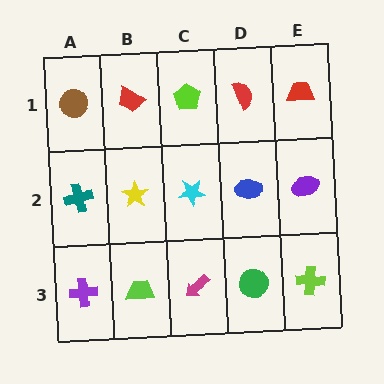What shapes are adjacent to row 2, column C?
A lime pentagon (row 1, column C), a magenta arrow (row 3, column C), a yellow star (row 2, column B), a blue ellipse (row 2, column D).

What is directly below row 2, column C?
A magenta arrow.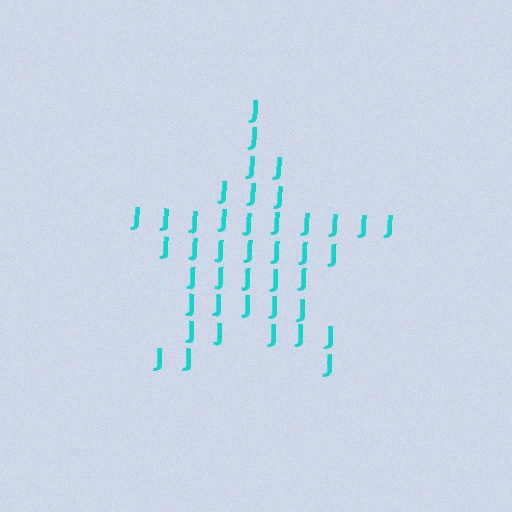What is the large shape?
The large shape is a star.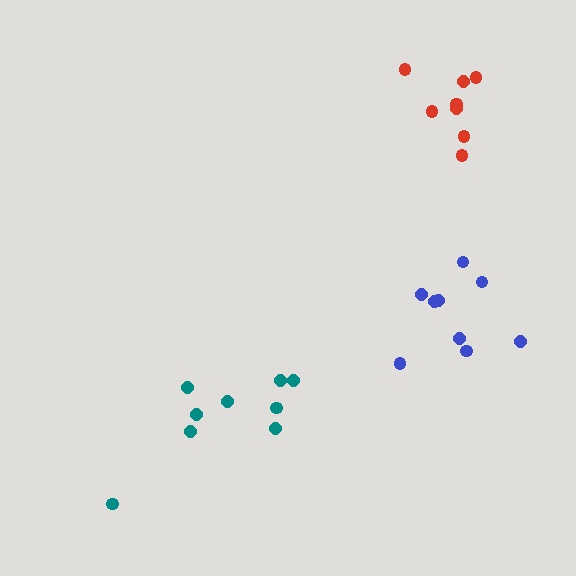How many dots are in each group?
Group 1: 9 dots, Group 2: 8 dots, Group 3: 9 dots (26 total).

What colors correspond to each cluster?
The clusters are colored: blue, red, teal.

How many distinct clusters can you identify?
There are 3 distinct clusters.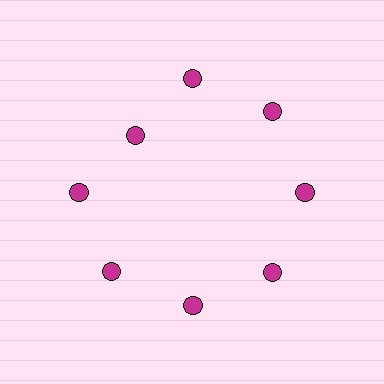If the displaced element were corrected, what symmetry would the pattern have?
It would have 8-fold rotational symmetry — the pattern would map onto itself every 45 degrees.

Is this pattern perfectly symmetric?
No. The 8 magenta circles are arranged in a ring, but one element near the 10 o'clock position is pulled inward toward the center, breaking the 8-fold rotational symmetry.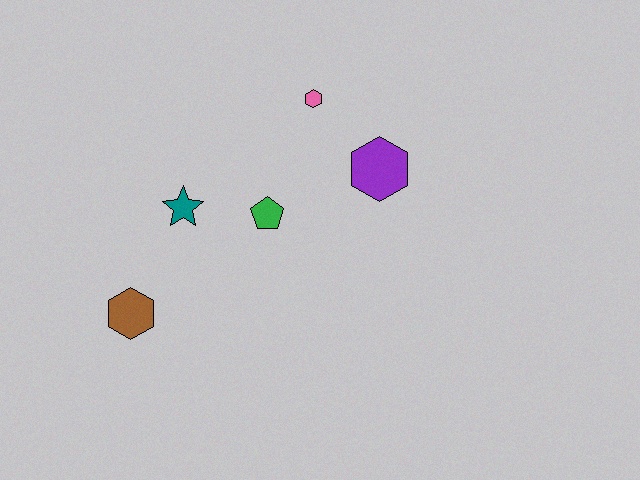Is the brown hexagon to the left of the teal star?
Yes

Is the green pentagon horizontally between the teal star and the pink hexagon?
Yes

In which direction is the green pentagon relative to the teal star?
The green pentagon is to the right of the teal star.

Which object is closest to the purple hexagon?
The pink hexagon is closest to the purple hexagon.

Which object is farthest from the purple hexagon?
The brown hexagon is farthest from the purple hexagon.